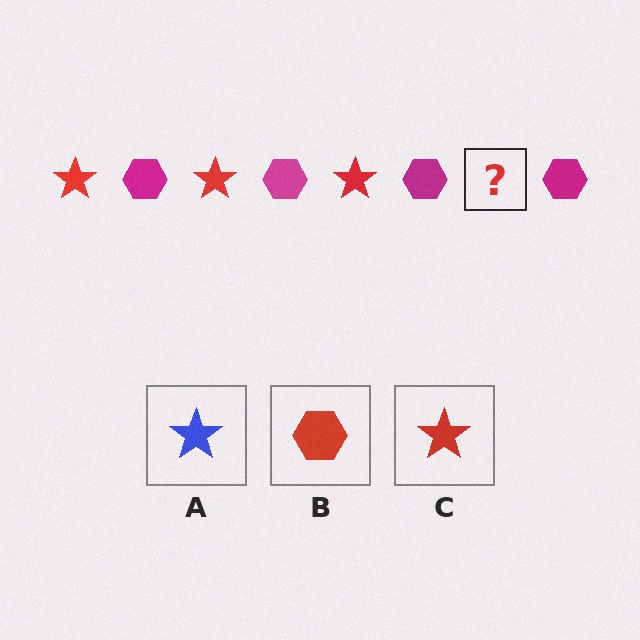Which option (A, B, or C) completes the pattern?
C.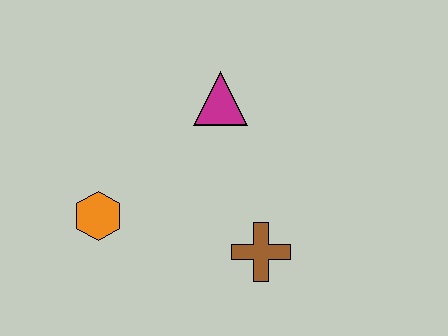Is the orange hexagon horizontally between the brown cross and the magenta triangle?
No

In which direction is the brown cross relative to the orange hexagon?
The brown cross is to the right of the orange hexagon.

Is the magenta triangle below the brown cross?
No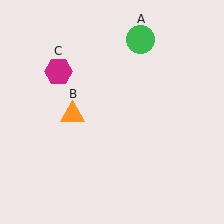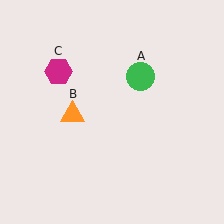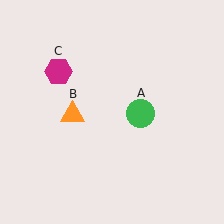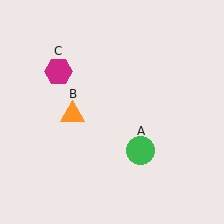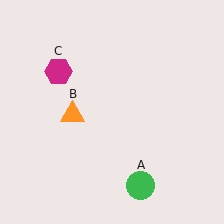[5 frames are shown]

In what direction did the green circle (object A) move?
The green circle (object A) moved down.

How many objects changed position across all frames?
1 object changed position: green circle (object A).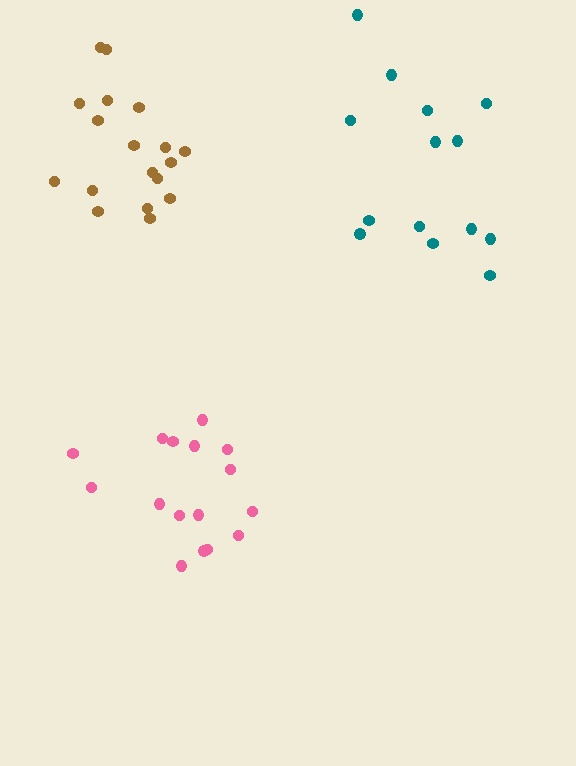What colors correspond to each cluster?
The clusters are colored: brown, pink, teal.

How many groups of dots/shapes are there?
There are 3 groups.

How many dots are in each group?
Group 1: 18 dots, Group 2: 16 dots, Group 3: 14 dots (48 total).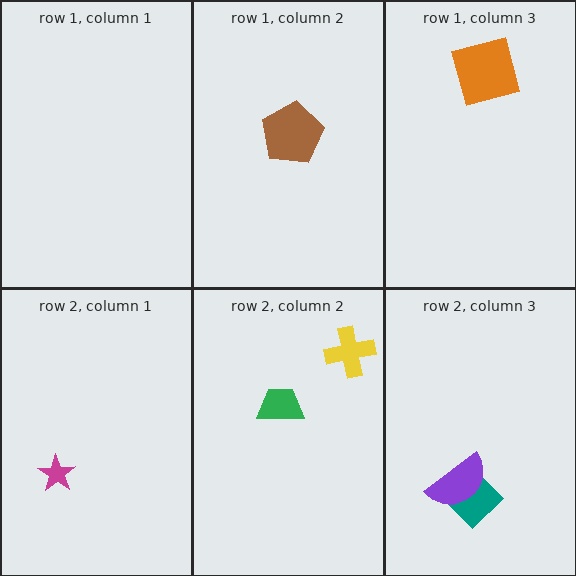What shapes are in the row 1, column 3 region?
The orange square.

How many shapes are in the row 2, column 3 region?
2.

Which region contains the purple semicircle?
The row 2, column 3 region.